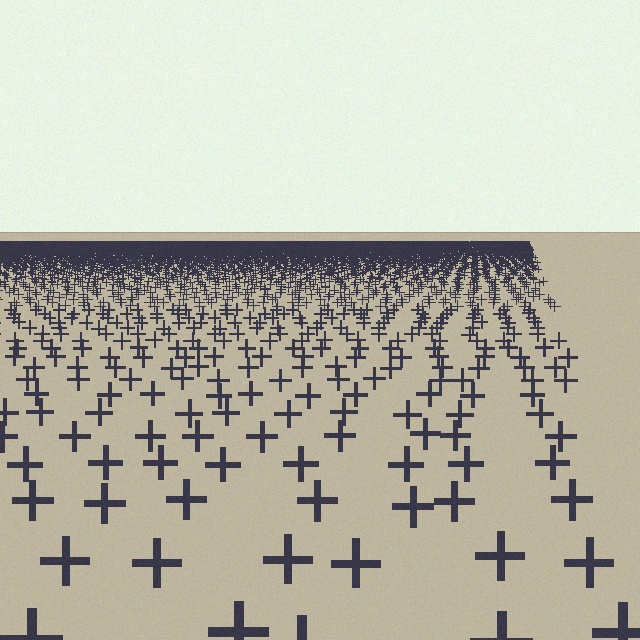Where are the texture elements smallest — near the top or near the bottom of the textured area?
Near the top.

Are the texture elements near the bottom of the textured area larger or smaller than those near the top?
Larger. Near the bottom, elements are closer to the viewer and appear at a bigger on-screen size.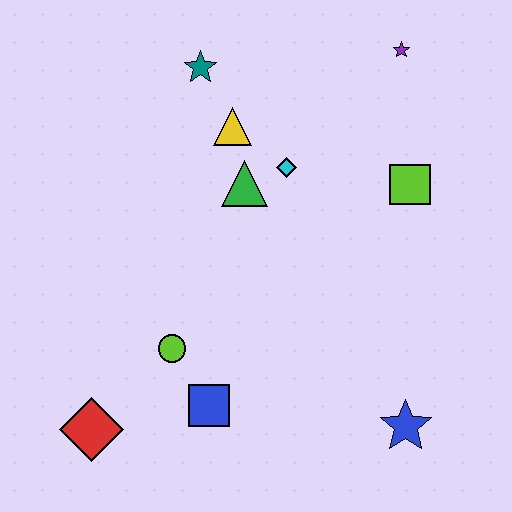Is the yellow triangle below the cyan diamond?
No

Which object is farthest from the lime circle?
The purple star is farthest from the lime circle.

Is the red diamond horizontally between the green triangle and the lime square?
No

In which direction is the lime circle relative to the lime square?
The lime circle is to the left of the lime square.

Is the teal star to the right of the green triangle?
No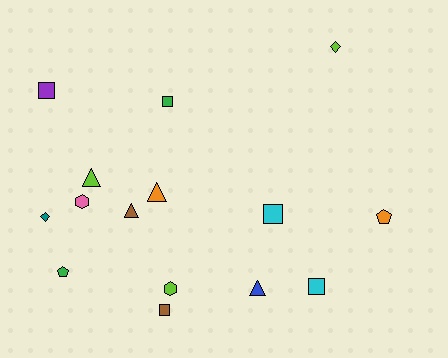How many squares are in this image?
There are 5 squares.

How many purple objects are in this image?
There is 1 purple object.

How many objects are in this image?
There are 15 objects.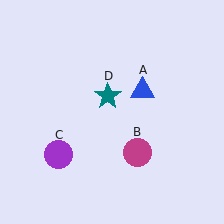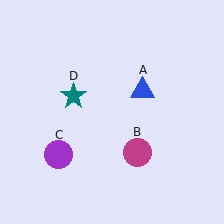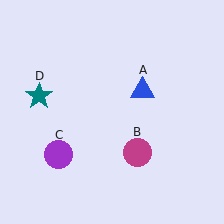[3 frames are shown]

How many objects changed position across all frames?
1 object changed position: teal star (object D).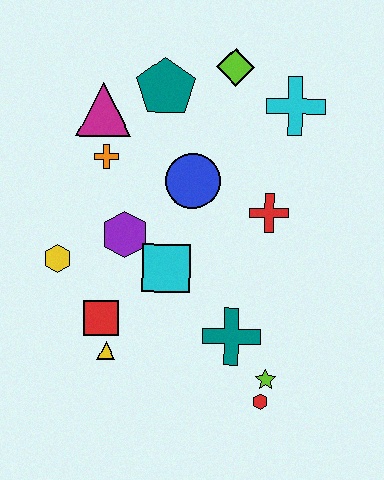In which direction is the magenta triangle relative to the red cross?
The magenta triangle is to the left of the red cross.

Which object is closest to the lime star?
The red hexagon is closest to the lime star.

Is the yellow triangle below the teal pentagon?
Yes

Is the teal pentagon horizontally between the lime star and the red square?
Yes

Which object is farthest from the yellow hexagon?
The cyan cross is farthest from the yellow hexagon.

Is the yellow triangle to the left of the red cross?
Yes